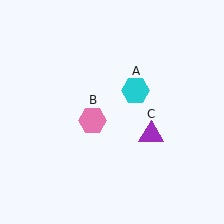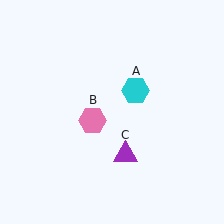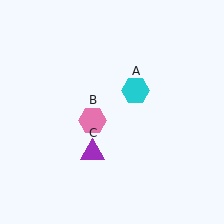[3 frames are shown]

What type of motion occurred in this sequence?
The purple triangle (object C) rotated clockwise around the center of the scene.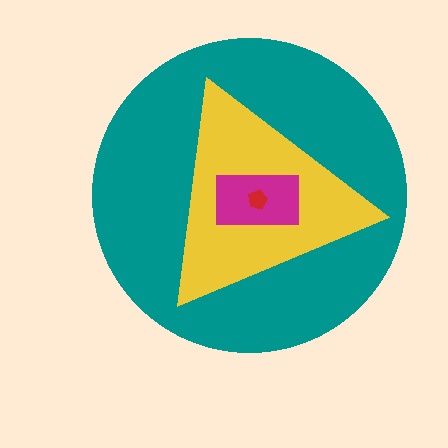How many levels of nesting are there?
4.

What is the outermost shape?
The teal circle.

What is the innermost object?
The red pentagon.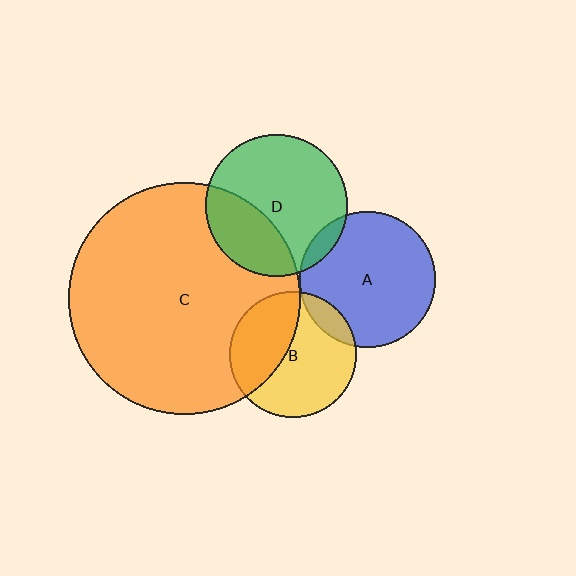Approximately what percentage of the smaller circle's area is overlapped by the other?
Approximately 40%.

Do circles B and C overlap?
Yes.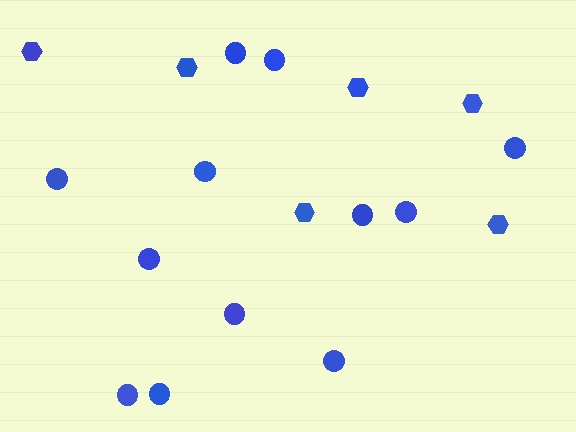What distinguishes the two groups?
There are 2 groups: one group of hexagons (6) and one group of circles (12).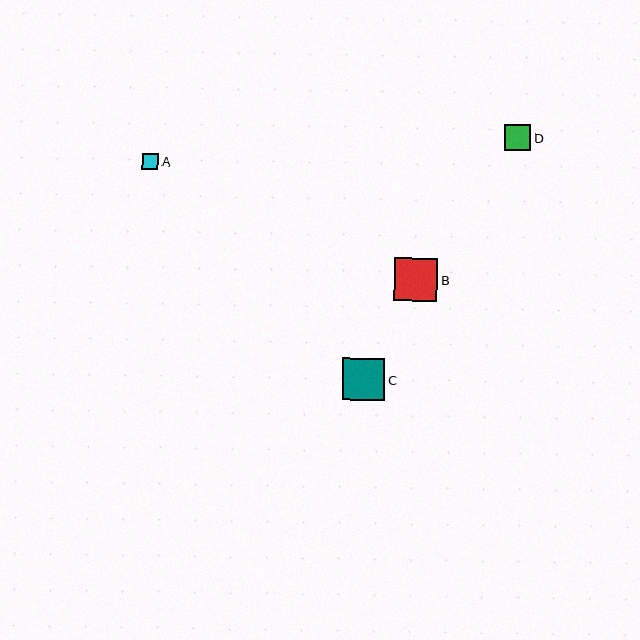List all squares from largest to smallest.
From largest to smallest: B, C, D, A.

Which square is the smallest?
Square A is the smallest with a size of approximately 17 pixels.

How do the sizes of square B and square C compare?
Square B and square C are approximately the same size.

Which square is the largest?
Square B is the largest with a size of approximately 43 pixels.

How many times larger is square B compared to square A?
Square B is approximately 2.6 times the size of square A.